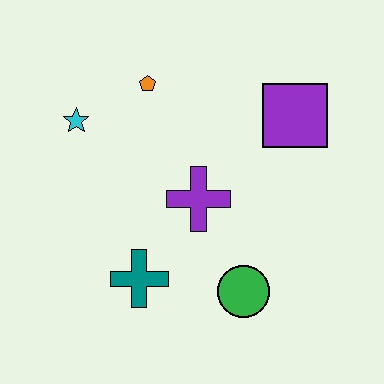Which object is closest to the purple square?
The purple cross is closest to the purple square.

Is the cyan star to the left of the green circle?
Yes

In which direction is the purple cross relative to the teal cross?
The purple cross is above the teal cross.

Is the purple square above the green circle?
Yes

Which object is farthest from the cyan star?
The green circle is farthest from the cyan star.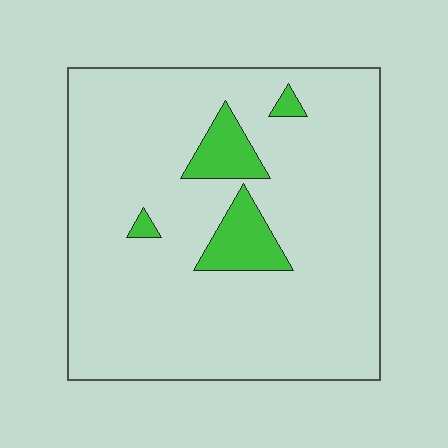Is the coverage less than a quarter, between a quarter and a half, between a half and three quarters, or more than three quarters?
Less than a quarter.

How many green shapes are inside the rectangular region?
4.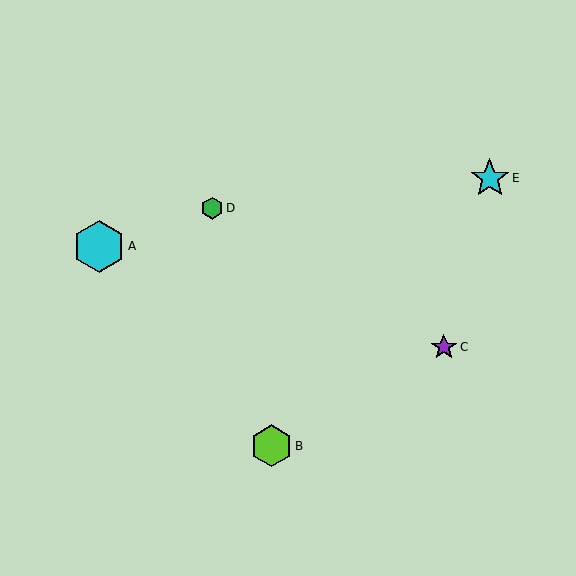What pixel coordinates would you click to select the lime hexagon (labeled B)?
Click at (271, 446) to select the lime hexagon B.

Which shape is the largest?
The cyan hexagon (labeled A) is the largest.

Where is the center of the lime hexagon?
The center of the lime hexagon is at (271, 446).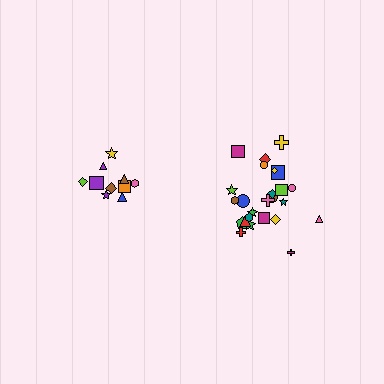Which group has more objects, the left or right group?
The right group.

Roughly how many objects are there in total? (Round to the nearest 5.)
Roughly 35 objects in total.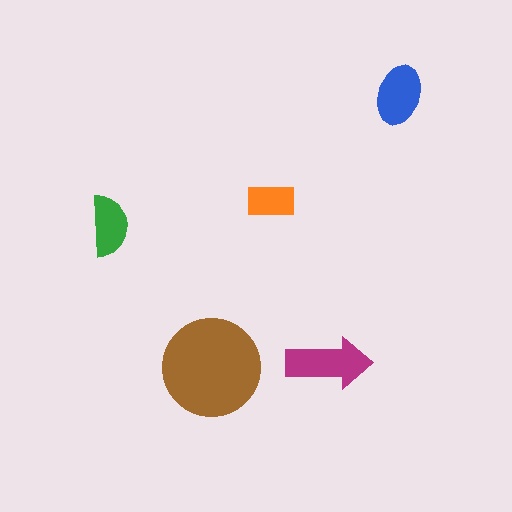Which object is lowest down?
The brown circle is bottommost.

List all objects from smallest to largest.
The orange rectangle, the green semicircle, the blue ellipse, the magenta arrow, the brown circle.